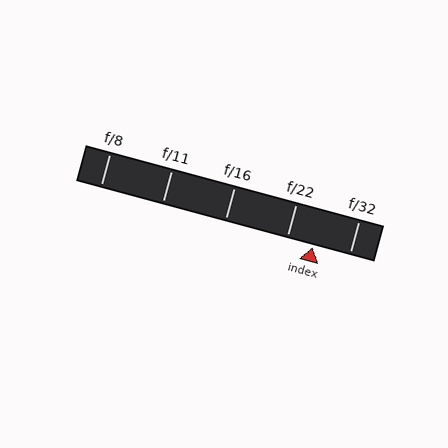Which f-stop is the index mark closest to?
The index mark is closest to f/22.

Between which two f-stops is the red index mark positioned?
The index mark is between f/22 and f/32.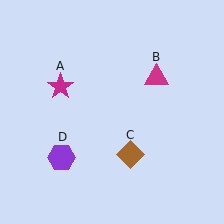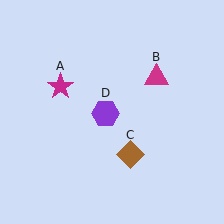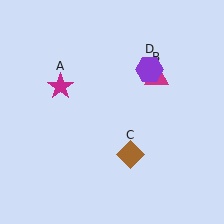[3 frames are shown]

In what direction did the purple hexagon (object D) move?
The purple hexagon (object D) moved up and to the right.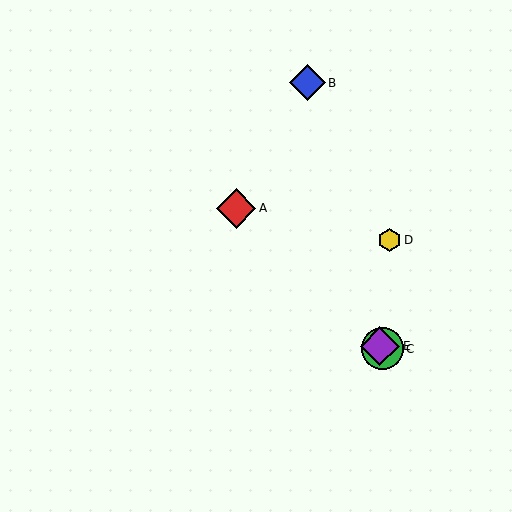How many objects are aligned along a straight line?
3 objects (A, C, E) are aligned along a straight line.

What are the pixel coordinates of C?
Object C is at (382, 349).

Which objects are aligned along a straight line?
Objects A, C, E are aligned along a straight line.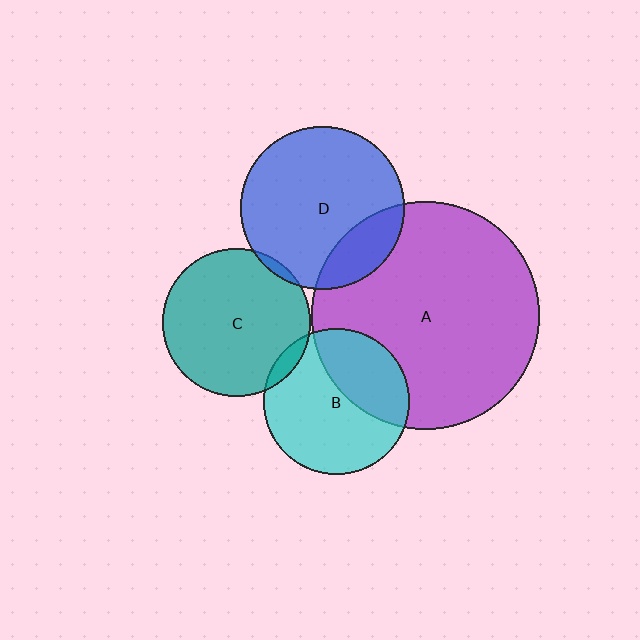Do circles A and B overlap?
Yes.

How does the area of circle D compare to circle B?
Approximately 1.3 times.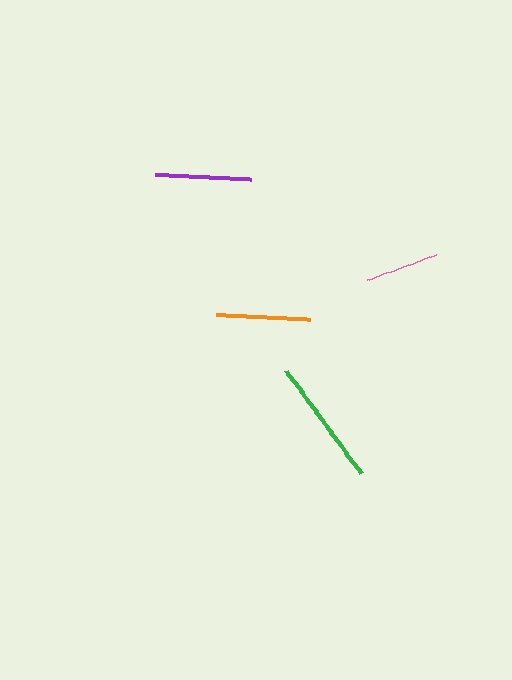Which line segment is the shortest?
The pink line is the shortest at approximately 74 pixels.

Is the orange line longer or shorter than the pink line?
The orange line is longer than the pink line.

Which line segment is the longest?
The green line is the longest at approximately 128 pixels.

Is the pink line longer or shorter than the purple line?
The purple line is longer than the pink line.